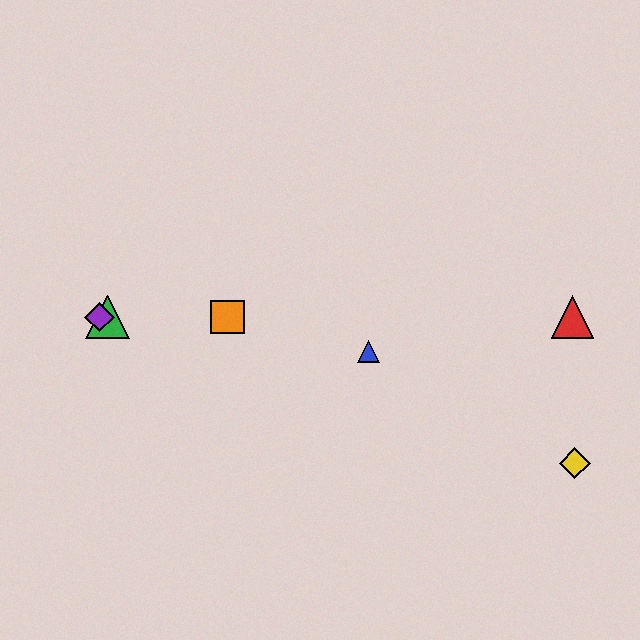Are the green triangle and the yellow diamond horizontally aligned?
No, the green triangle is at y≈317 and the yellow diamond is at y≈463.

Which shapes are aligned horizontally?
The red triangle, the green triangle, the purple diamond, the orange square are aligned horizontally.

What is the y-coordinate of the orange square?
The orange square is at y≈317.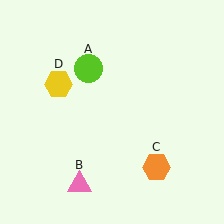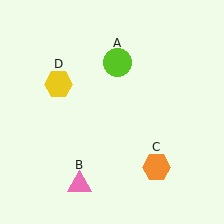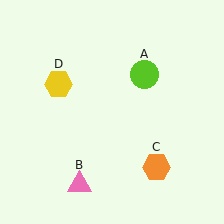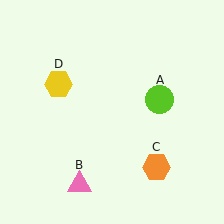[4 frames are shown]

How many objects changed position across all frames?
1 object changed position: lime circle (object A).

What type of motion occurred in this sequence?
The lime circle (object A) rotated clockwise around the center of the scene.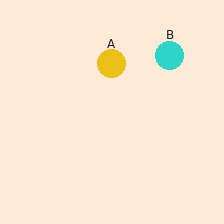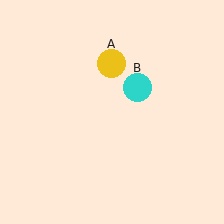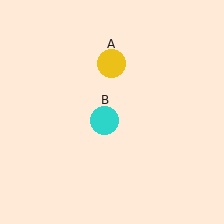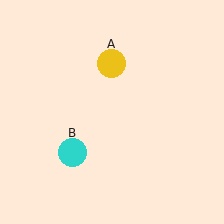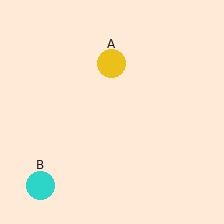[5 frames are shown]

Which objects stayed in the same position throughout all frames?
Yellow circle (object A) remained stationary.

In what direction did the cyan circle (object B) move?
The cyan circle (object B) moved down and to the left.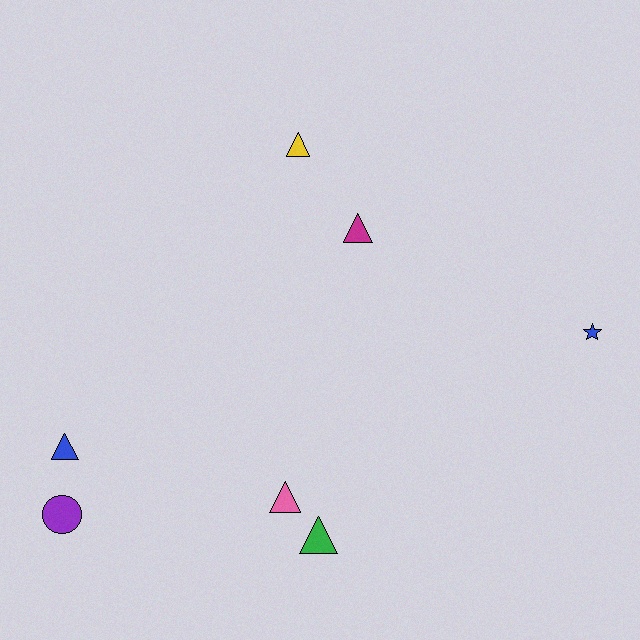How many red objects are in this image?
There are no red objects.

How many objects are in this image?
There are 7 objects.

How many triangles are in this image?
There are 5 triangles.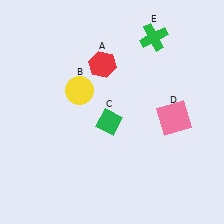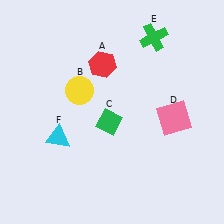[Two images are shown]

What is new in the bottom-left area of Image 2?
A cyan triangle (F) was added in the bottom-left area of Image 2.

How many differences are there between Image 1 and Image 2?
There is 1 difference between the two images.